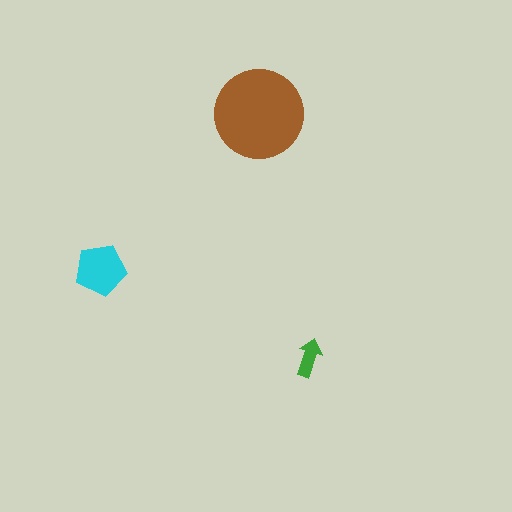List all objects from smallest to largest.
The green arrow, the cyan pentagon, the brown circle.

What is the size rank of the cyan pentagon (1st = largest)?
2nd.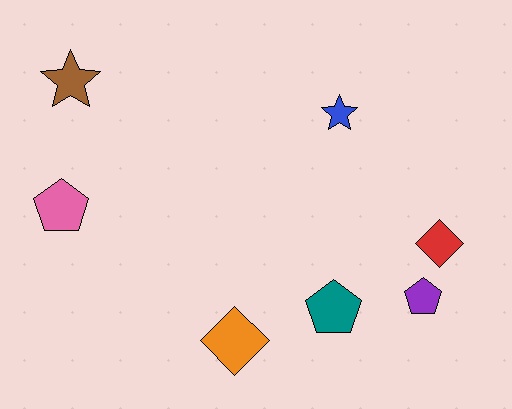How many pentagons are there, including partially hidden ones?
There are 3 pentagons.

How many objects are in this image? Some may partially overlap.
There are 7 objects.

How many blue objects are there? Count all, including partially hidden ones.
There is 1 blue object.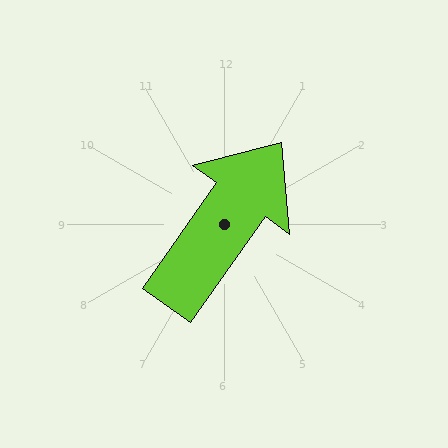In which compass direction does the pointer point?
Northeast.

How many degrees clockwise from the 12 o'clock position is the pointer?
Approximately 35 degrees.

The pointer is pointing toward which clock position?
Roughly 1 o'clock.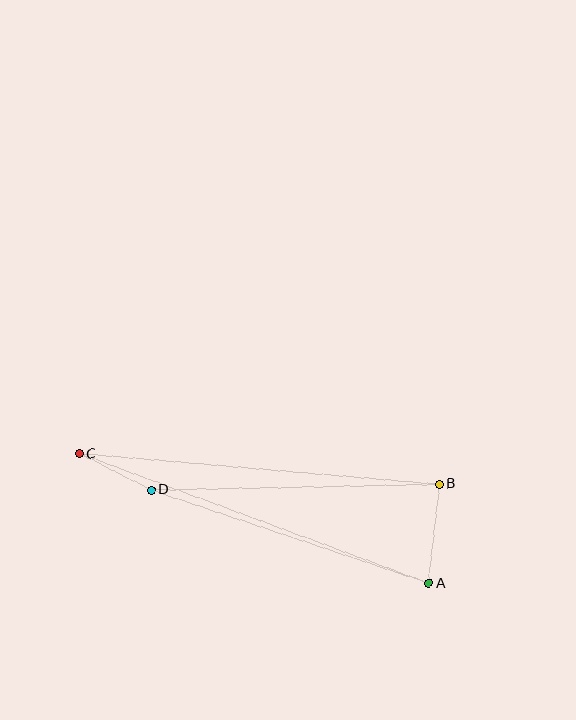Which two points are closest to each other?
Points C and D are closest to each other.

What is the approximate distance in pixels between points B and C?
The distance between B and C is approximately 361 pixels.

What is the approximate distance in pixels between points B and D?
The distance between B and D is approximately 288 pixels.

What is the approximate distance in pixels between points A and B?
The distance between A and B is approximately 100 pixels.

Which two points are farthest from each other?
Points A and C are farthest from each other.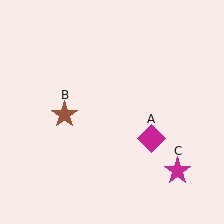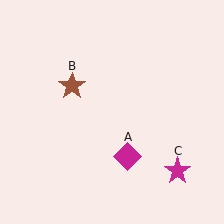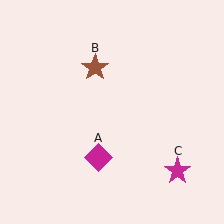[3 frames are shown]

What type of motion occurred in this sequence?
The magenta diamond (object A), brown star (object B) rotated clockwise around the center of the scene.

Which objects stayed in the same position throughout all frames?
Magenta star (object C) remained stationary.